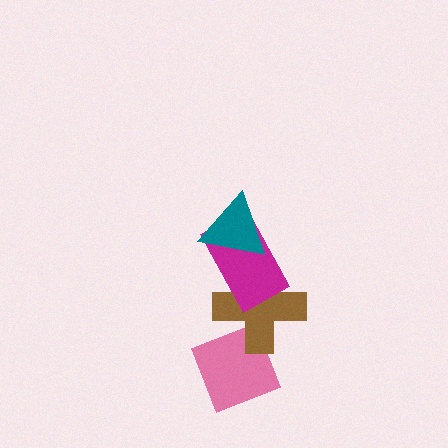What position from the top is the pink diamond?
The pink diamond is 4th from the top.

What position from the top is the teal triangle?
The teal triangle is 1st from the top.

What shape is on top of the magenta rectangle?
The teal triangle is on top of the magenta rectangle.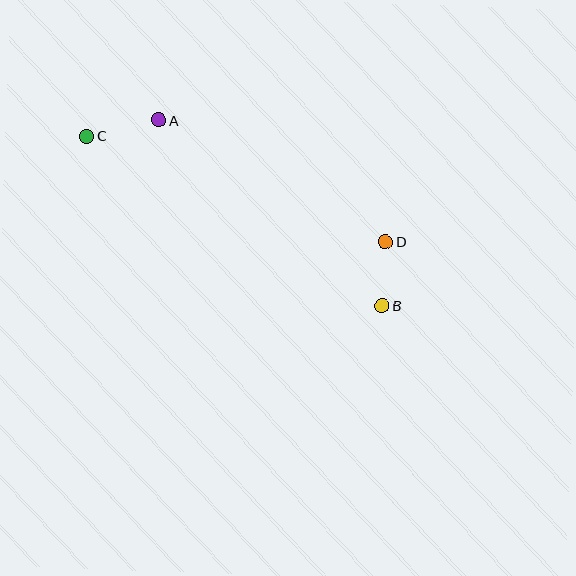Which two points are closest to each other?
Points B and D are closest to each other.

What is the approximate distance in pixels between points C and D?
The distance between C and D is approximately 316 pixels.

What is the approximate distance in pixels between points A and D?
The distance between A and D is approximately 257 pixels.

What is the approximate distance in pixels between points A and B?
The distance between A and B is approximately 290 pixels.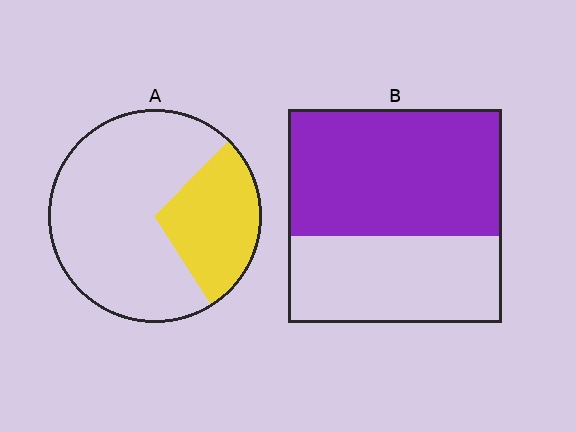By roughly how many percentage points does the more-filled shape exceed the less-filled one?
By roughly 30 percentage points (B over A).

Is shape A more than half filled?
No.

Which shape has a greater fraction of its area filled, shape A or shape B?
Shape B.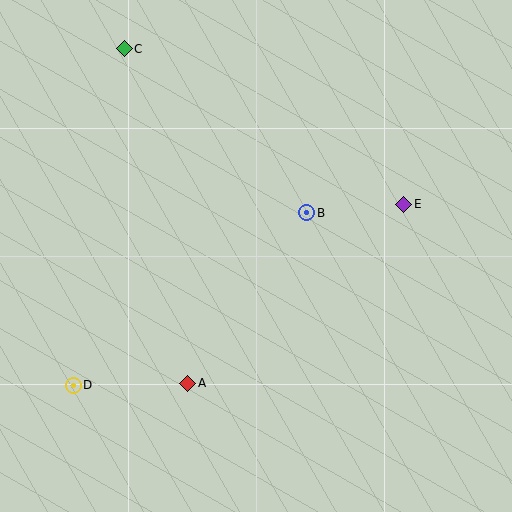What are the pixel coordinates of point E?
Point E is at (404, 204).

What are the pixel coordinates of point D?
Point D is at (73, 385).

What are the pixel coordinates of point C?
Point C is at (124, 49).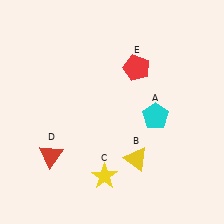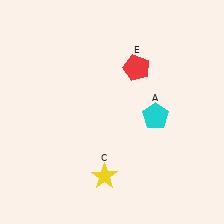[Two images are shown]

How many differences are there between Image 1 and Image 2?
There are 2 differences between the two images.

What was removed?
The red triangle (D), the yellow triangle (B) were removed in Image 2.